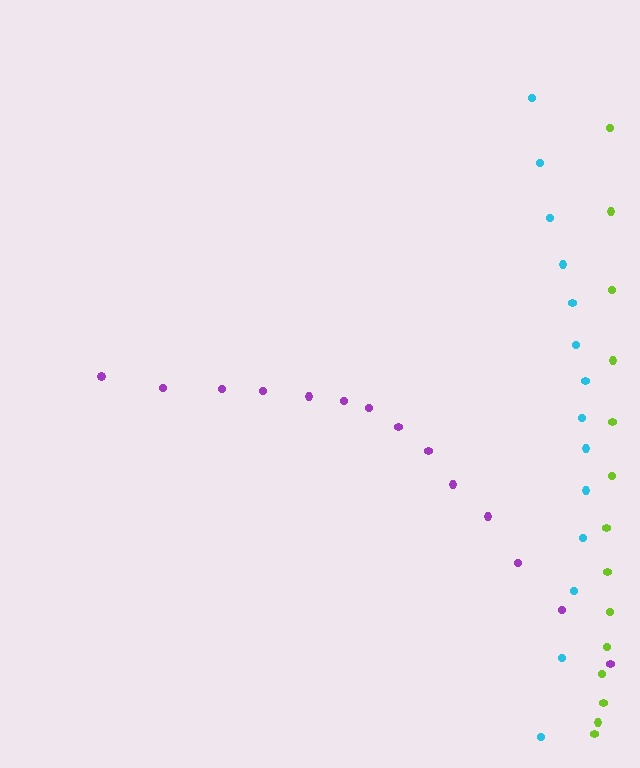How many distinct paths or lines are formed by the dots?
There are 3 distinct paths.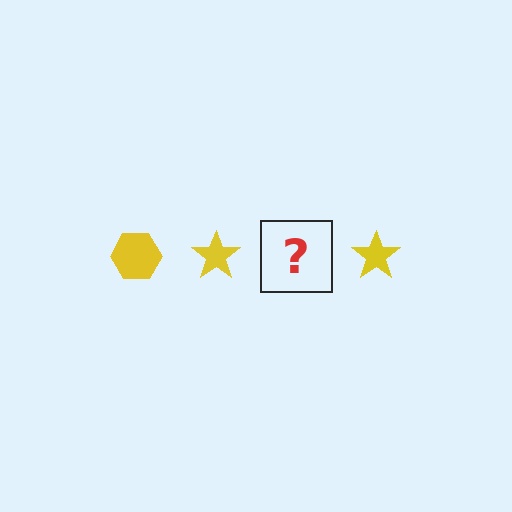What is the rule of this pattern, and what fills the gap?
The rule is that the pattern cycles through hexagon, star shapes in yellow. The gap should be filled with a yellow hexagon.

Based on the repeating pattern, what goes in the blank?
The blank should be a yellow hexagon.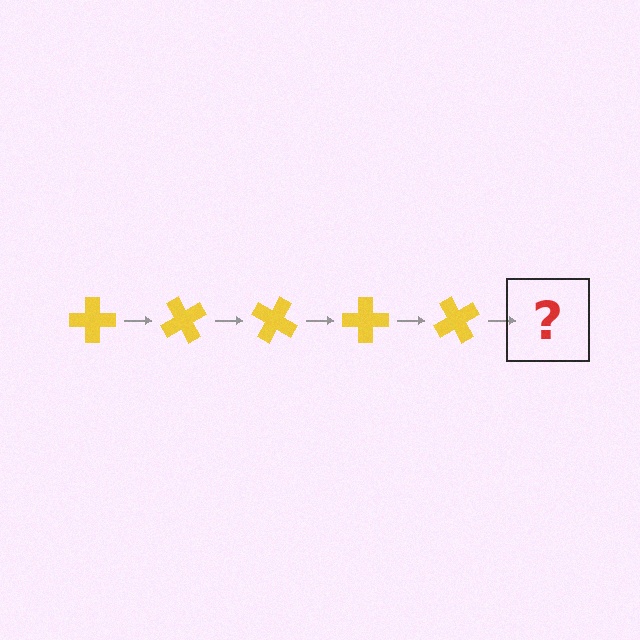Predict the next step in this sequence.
The next step is a yellow cross rotated 300 degrees.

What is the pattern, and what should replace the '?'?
The pattern is that the cross rotates 60 degrees each step. The '?' should be a yellow cross rotated 300 degrees.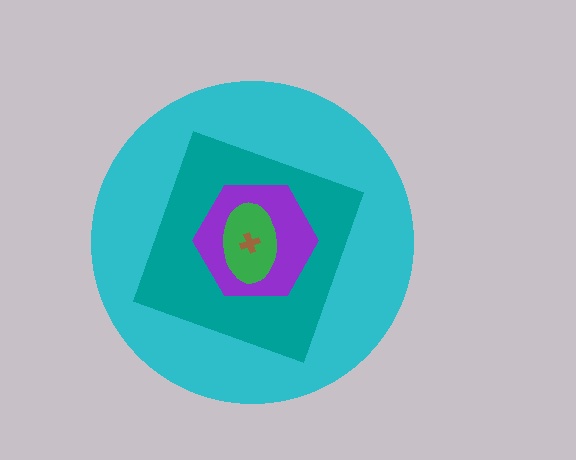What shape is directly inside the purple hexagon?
The green ellipse.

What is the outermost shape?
The cyan circle.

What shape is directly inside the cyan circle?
The teal square.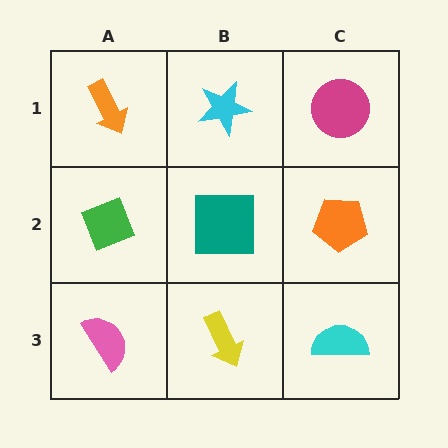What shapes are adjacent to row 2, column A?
An orange arrow (row 1, column A), a pink semicircle (row 3, column A), a teal square (row 2, column B).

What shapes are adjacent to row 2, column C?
A magenta circle (row 1, column C), a cyan semicircle (row 3, column C), a teal square (row 2, column B).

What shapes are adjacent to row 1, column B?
A teal square (row 2, column B), an orange arrow (row 1, column A), a magenta circle (row 1, column C).